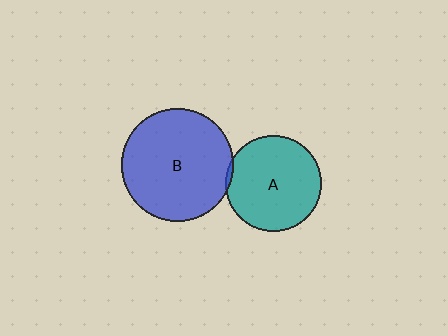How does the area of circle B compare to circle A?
Approximately 1.4 times.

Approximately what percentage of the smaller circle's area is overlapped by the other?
Approximately 5%.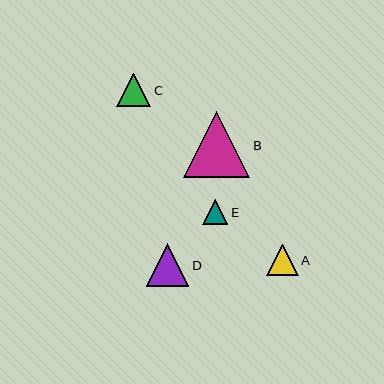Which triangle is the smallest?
Triangle E is the smallest with a size of approximately 25 pixels.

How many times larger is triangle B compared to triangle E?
Triangle B is approximately 2.6 times the size of triangle E.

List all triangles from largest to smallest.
From largest to smallest: B, D, C, A, E.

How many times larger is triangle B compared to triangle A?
Triangle B is approximately 2.1 times the size of triangle A.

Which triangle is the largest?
Triangle B is the largest with a size of approximately 66 pixels.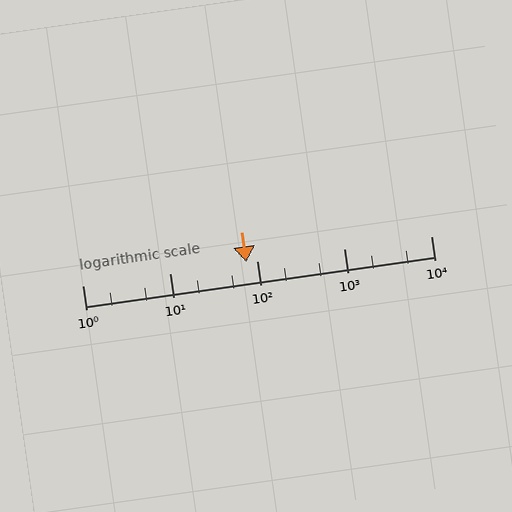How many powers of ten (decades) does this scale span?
The scale spans 4 decades, from 1 to 10000.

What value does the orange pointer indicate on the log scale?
The pointer indicates approximately 76.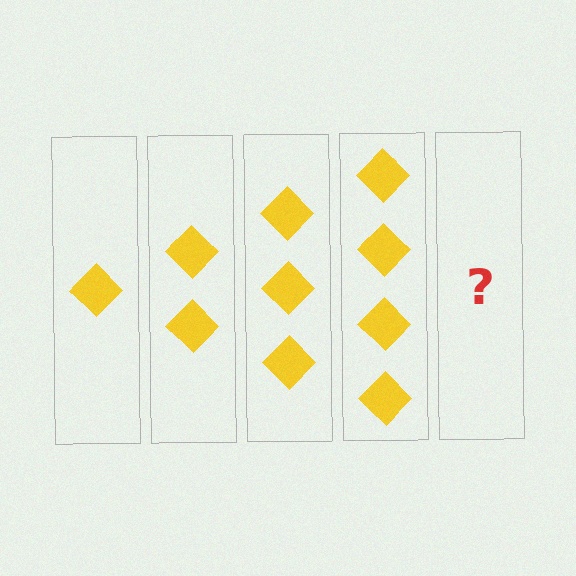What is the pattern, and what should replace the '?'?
The pattern is that each step adds one more diamond. The '?' should be 5 diamonds.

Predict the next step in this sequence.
The next step is 5 diamonds.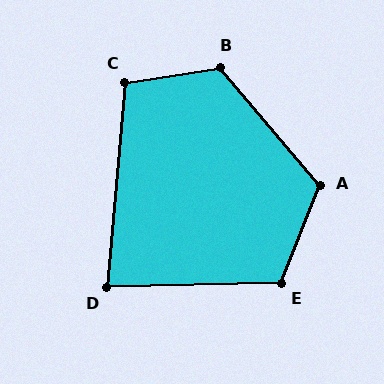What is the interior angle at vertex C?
Approximately 104 degrees (obtuse).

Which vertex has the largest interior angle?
B, at approximately 121 degrees.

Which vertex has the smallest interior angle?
D, at approximately 84 degrees.